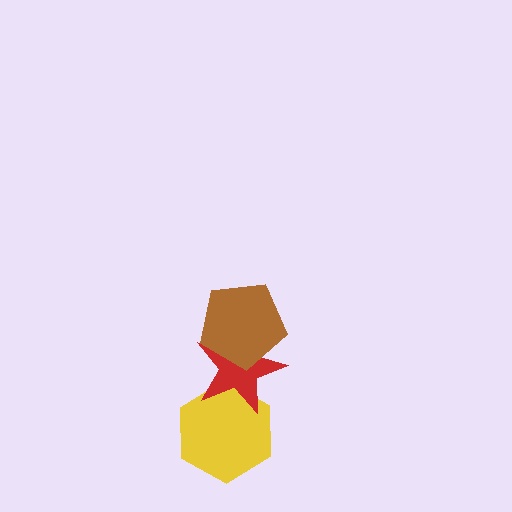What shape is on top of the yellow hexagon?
The red star is on top of the yellow hexagon.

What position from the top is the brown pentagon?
The brown pentagon is 1st from the top.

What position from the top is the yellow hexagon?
The yellow hexagon is 3rd from the top.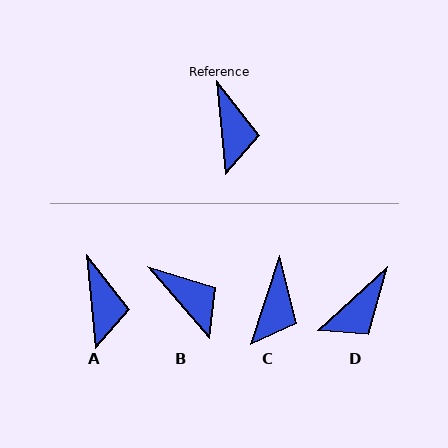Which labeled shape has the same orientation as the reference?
A.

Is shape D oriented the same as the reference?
No, it is off by about 53 degrees.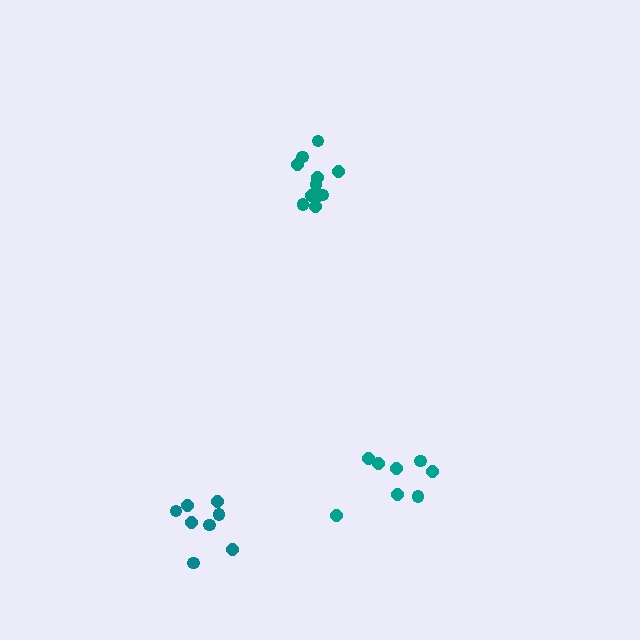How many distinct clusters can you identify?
There are 3 distinct clusters.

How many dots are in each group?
Group 1: 8 dots, Group 2: 8 dots, Group 3: 11 dots (27 total).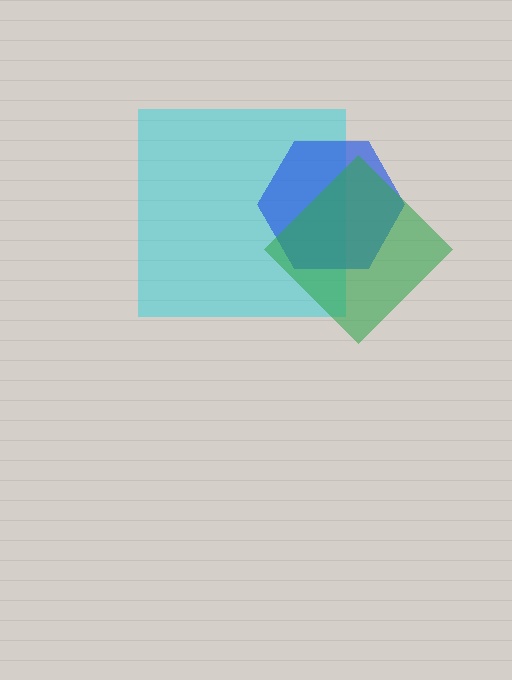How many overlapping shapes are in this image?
There are 3 overlapping shapes in the image.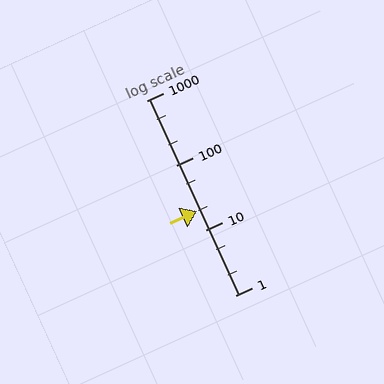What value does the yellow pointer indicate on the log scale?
The pointer indicates approximately 20.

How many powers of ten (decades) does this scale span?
The scale spans 3 decades, from 1 to 1000.